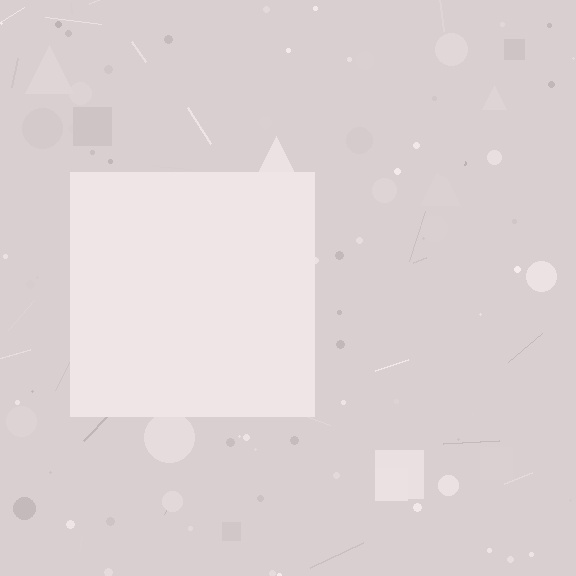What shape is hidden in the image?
A square is hidden in the image.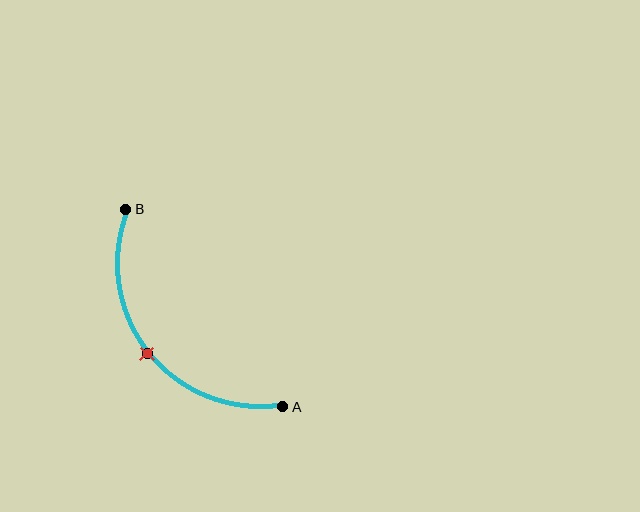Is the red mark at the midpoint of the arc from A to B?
Yes. The red mark lies on the arc at equal arc-length from both A and B — it is the arc midpoint.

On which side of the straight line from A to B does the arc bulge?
The arc bulges below and to the left of the straight line connecting A and B.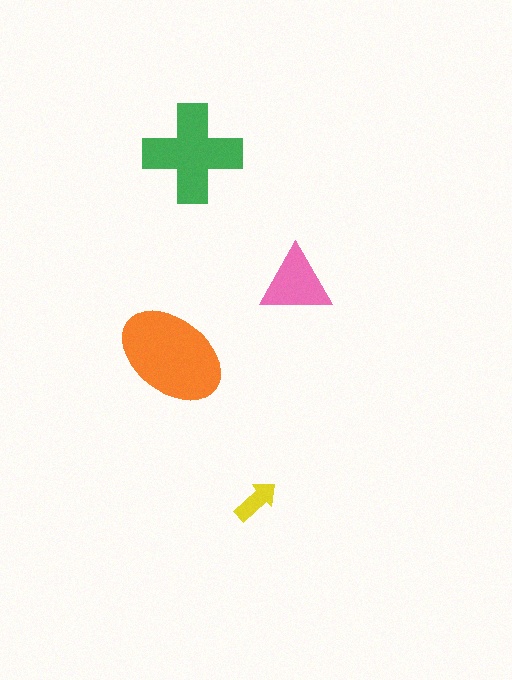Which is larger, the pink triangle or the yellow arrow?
The pink triangle.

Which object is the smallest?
The yellow arrow.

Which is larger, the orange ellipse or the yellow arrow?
The orange ellipse.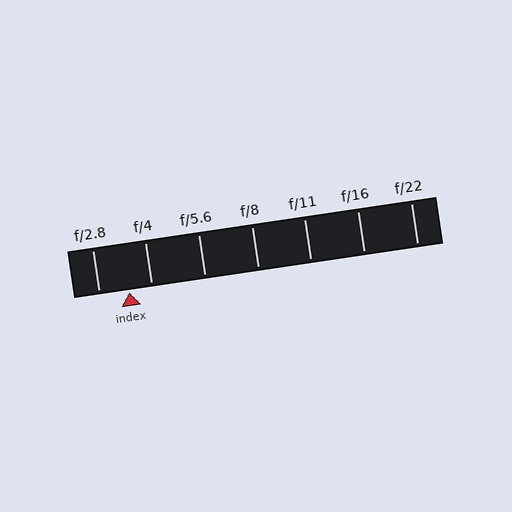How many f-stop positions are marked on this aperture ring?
There are 7 f-stop positions marked.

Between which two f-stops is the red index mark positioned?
The index mark is between f/2.8 and f/4.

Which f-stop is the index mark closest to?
The index mark is closest to f/4.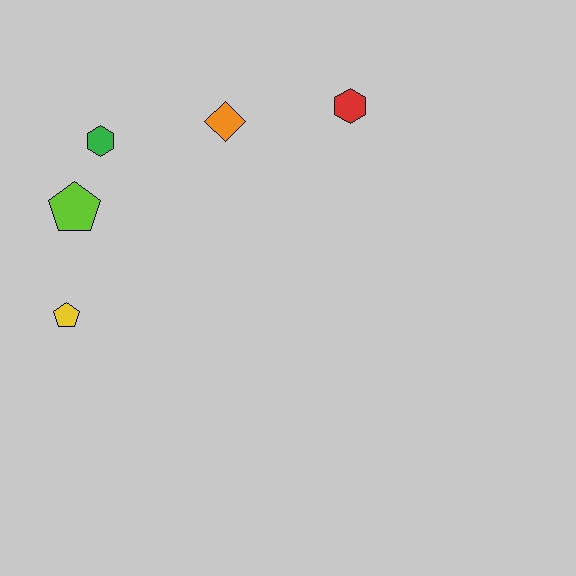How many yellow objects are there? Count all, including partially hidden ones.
There is 1 yellow object.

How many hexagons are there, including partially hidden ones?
There are 2 hexagons.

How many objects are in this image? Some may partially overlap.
There are 5 objects.